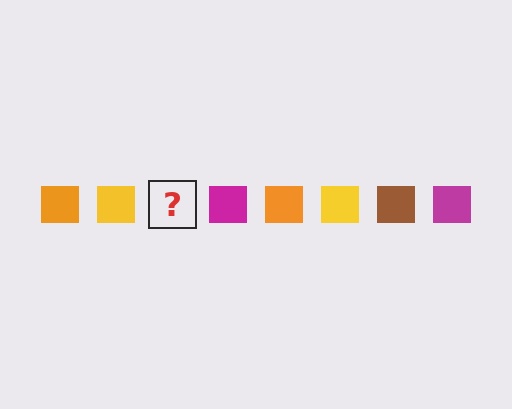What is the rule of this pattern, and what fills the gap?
The rule is that the pattern cycles through orange, yellow, brown, magenta squares. The gap should be filled with a brown square.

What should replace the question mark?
The question mark should be replaced with a brown square.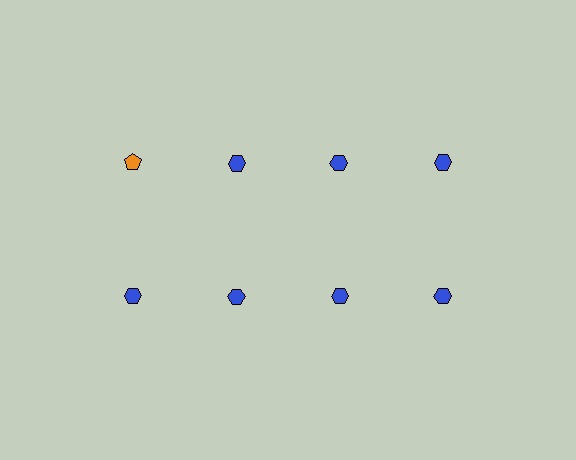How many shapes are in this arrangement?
There are 8 shapes arranged in a grid pattern.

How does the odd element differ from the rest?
It differs in both color (orange instead of blue) and shape (pentagon instead of hexagon).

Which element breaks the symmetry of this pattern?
The orange pentagon in the top row, leftmost column breaks the symmetry. All other shapes are blue hexagons.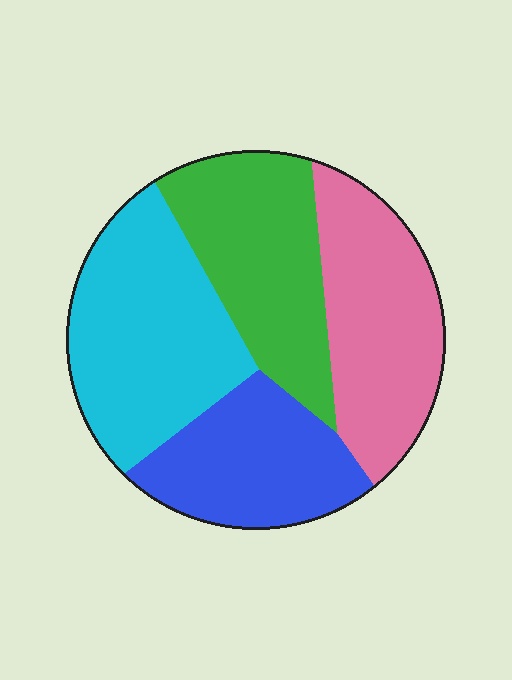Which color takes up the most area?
Cyan, at roughly 30%.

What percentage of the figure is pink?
Pink takes up about one quarter (1/4) of the figure.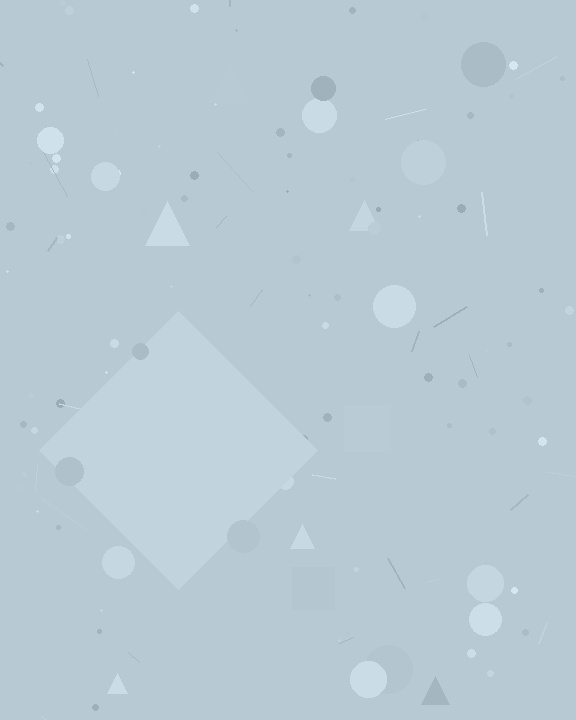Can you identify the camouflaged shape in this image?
The camouflaged shape is a diamond.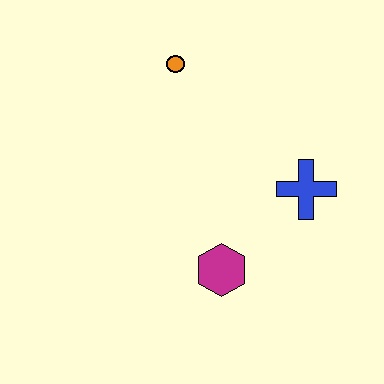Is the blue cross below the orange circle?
Yes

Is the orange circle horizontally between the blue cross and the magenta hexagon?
No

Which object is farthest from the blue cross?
The orange circle is farthest from the blue cross.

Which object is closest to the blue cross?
The magenta hexagon is closest to the blue cross.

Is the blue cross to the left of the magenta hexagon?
No